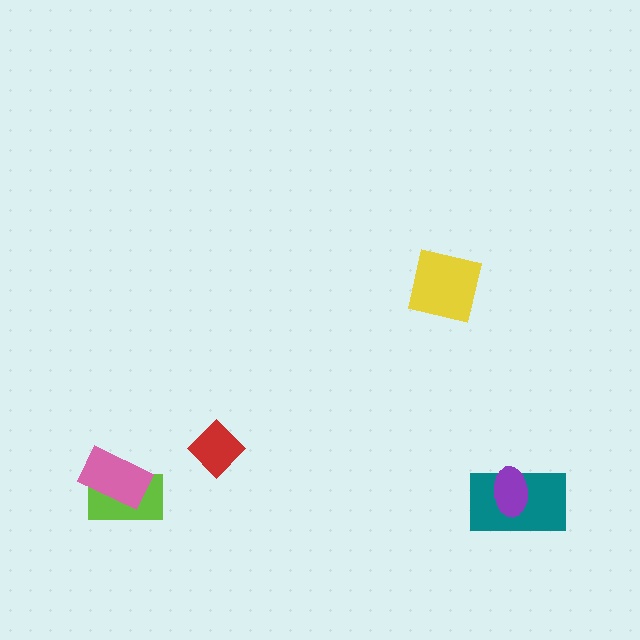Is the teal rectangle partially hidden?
Yes, it is partially covered by another shape.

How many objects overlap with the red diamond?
0 objects overlap with the red diamond.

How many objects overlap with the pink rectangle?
1 object overlaps with the pink rectangle.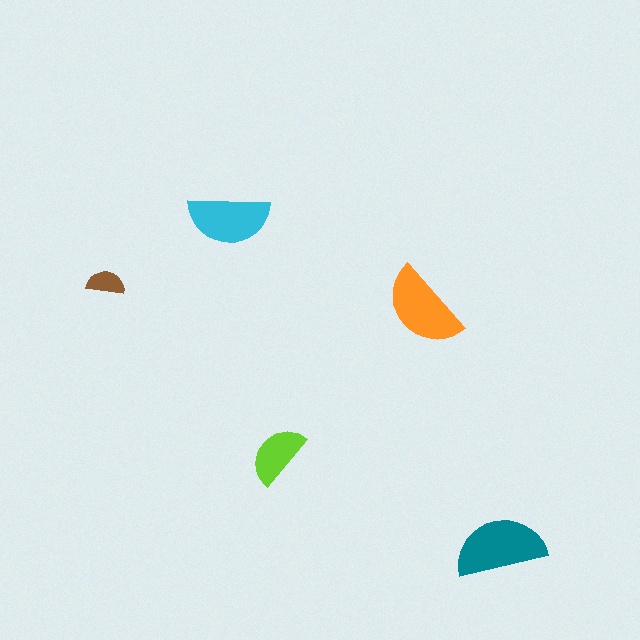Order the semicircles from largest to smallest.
the teal one, the orange one, the cyan one, the lime one, the brown one.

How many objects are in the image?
There are 5 objects in the image.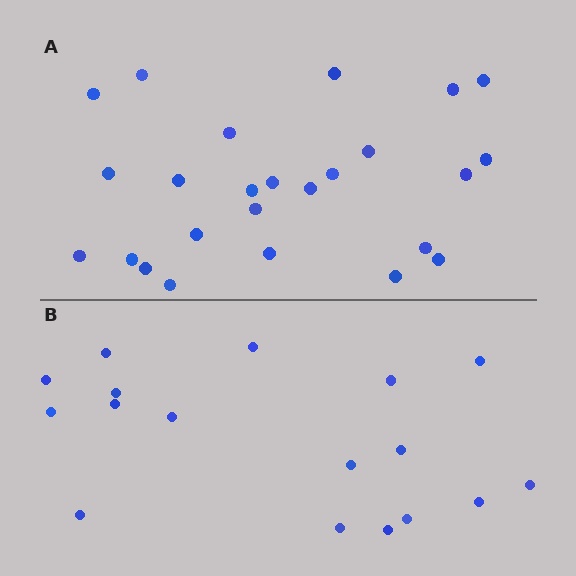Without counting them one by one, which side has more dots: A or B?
Region A (the top region) has more dots.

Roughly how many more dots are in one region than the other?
Region A has roughly 8 or so more dots than region B.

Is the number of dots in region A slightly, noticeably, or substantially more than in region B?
Region A has substantially more. The ratio is roughly 1.5 to 1.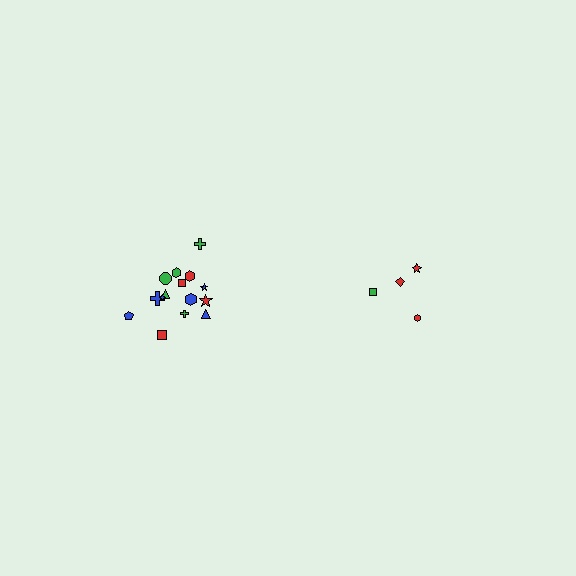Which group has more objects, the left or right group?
The left group.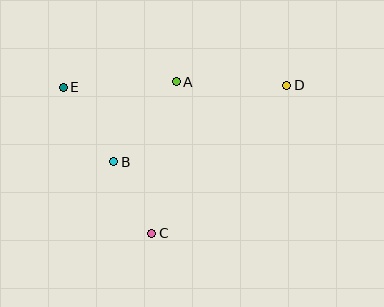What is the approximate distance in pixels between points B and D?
The distance between B and D is approximately 189 pixels.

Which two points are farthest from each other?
Points D and E are farthest from each other.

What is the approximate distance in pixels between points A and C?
The distance between A and C is approximately 154 pixels.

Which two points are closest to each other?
Points B and C are closest to each other.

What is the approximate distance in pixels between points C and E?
The distance between C and E is approximately 171 pixels.